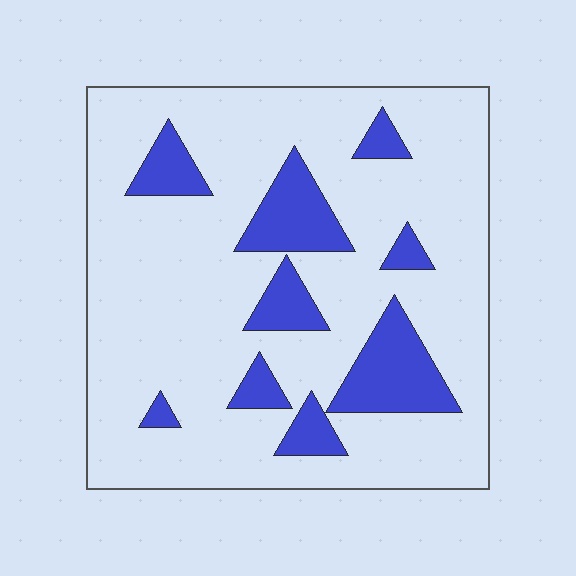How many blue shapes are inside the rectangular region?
9.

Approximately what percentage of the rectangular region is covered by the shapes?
Approximately 20%.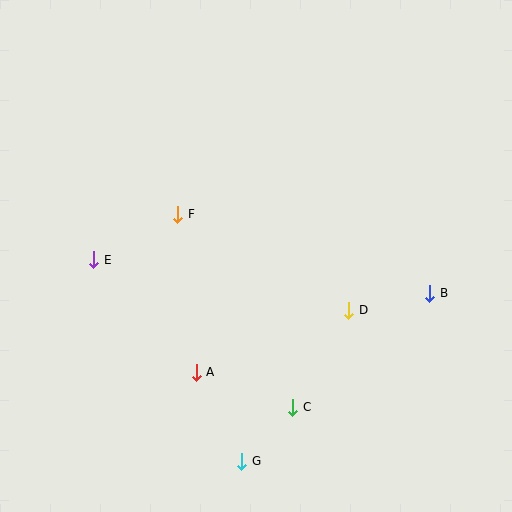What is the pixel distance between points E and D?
The distance between E and D is 260 pixels.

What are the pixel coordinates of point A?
Point A is at (196, 372).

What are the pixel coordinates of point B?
Point B is at (430, 293).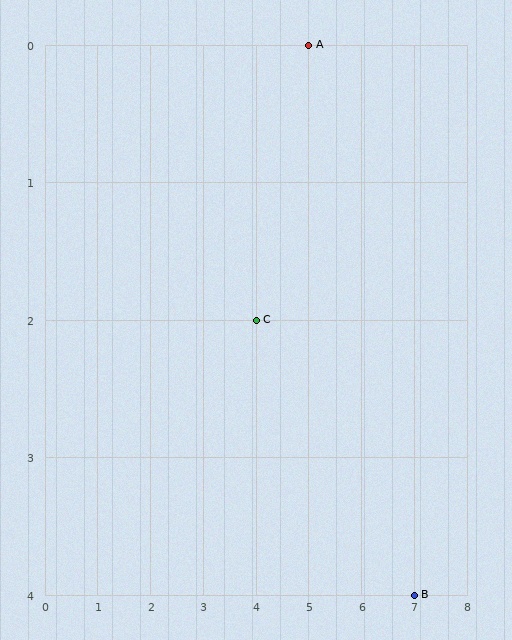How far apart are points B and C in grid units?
Points B and C are 3 columns and 2 rows apart (about 3.6 grid units diagonally).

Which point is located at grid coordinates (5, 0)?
Point A is at (5, 0).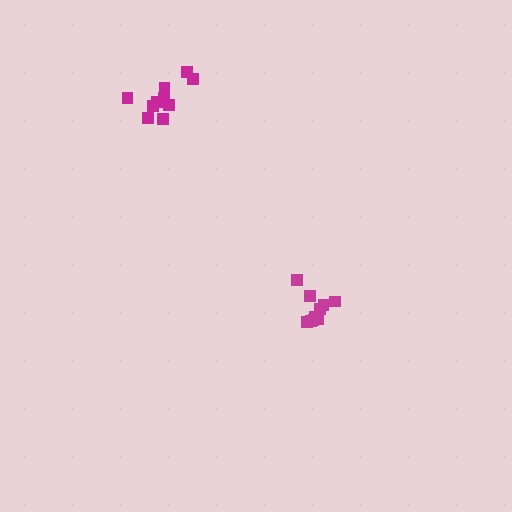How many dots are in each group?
Group 1: 10 dots, Group 2: 10 dots (20 total).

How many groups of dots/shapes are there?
There are 2 groups.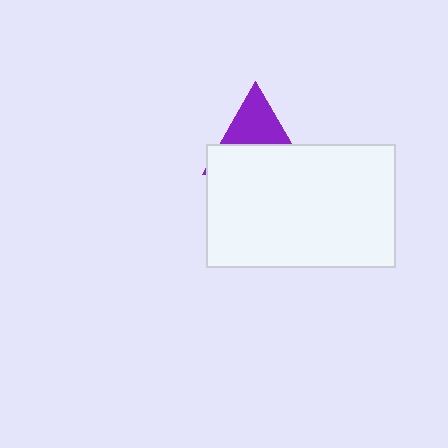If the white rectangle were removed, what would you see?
You would see the complete purple triangle.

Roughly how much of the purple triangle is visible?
A small part of it is visible (roughly 44%).